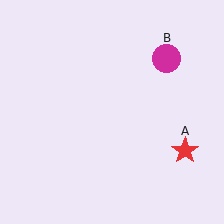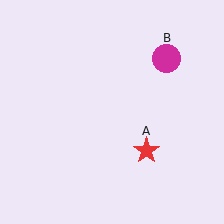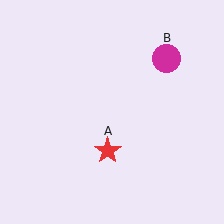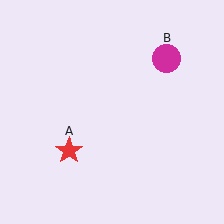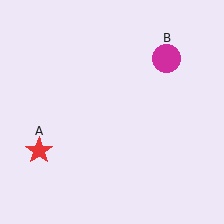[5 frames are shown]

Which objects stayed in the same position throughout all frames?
Magenta circle (object B) remained stationary.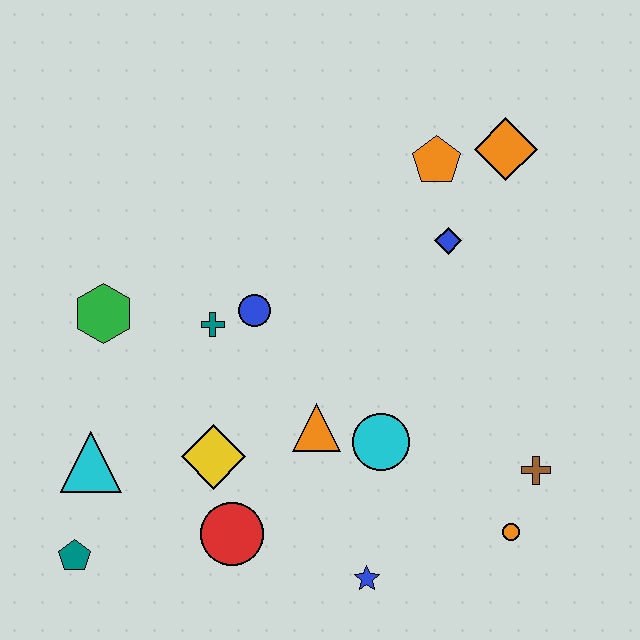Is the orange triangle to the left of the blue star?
Yes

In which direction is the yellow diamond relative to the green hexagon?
The yellow diamond is below the green hexagon.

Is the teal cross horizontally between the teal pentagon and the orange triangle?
Yes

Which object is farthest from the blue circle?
The orange circle is farthest from the blue circle.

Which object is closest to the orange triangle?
The cyan circle is closest to the orange triangle.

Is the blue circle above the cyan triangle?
Yes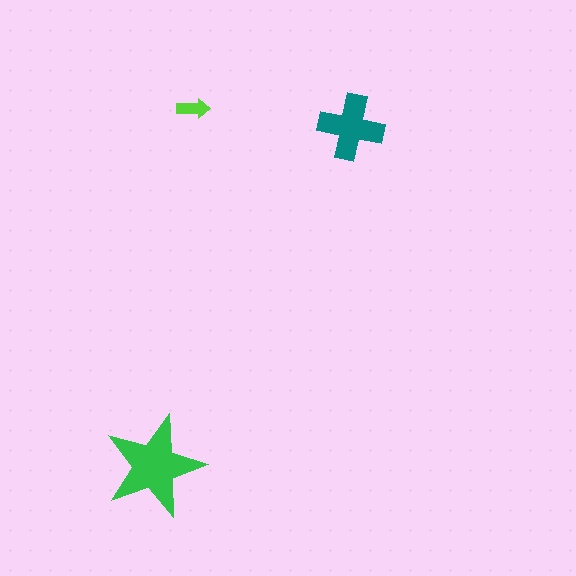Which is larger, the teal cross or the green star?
The green star.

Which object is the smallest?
The lime arrow.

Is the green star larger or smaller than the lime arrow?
Larger.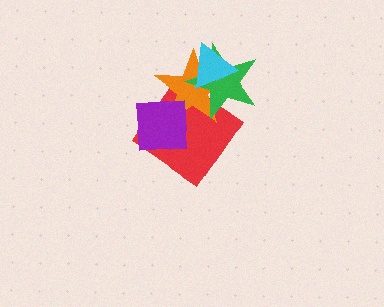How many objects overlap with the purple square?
2 objects overlap with the purple square.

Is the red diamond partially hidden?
Yes, it is partially covered by another shape.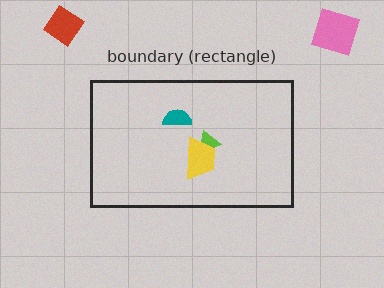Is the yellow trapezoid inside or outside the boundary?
Inside.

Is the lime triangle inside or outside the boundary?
Inside.